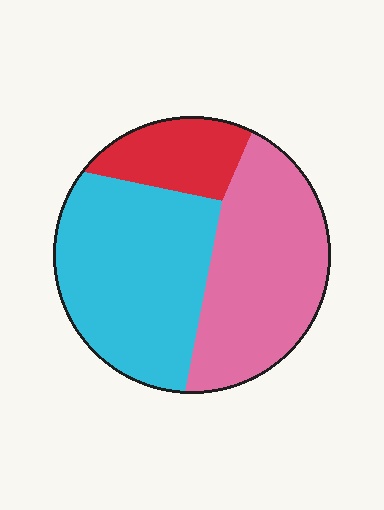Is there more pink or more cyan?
Cyan.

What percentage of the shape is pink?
Pink takes up about two fifths (2/5) of the shape.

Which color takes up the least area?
Red, at roughly 15%.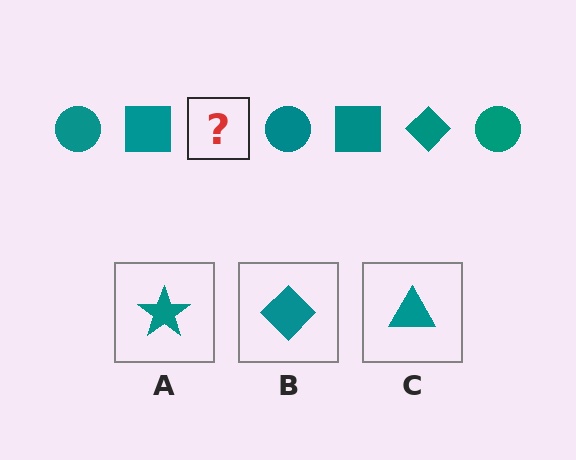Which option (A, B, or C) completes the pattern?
B.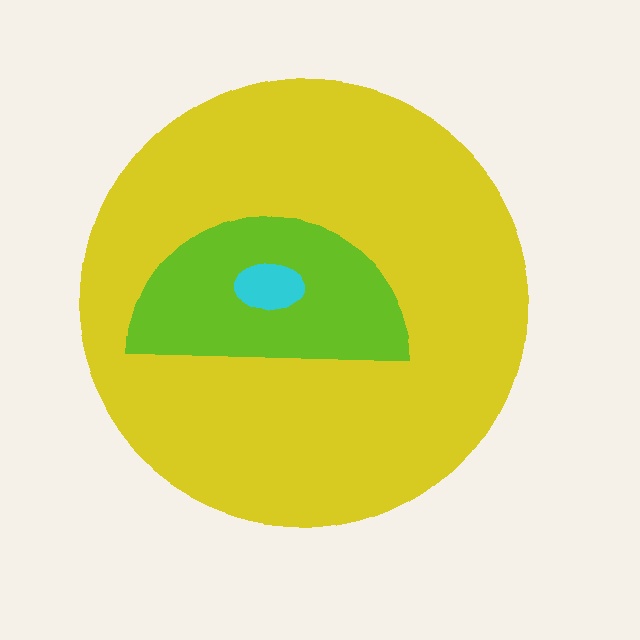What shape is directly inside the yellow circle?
The lime semicircle.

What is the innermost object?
The cyan ellipse.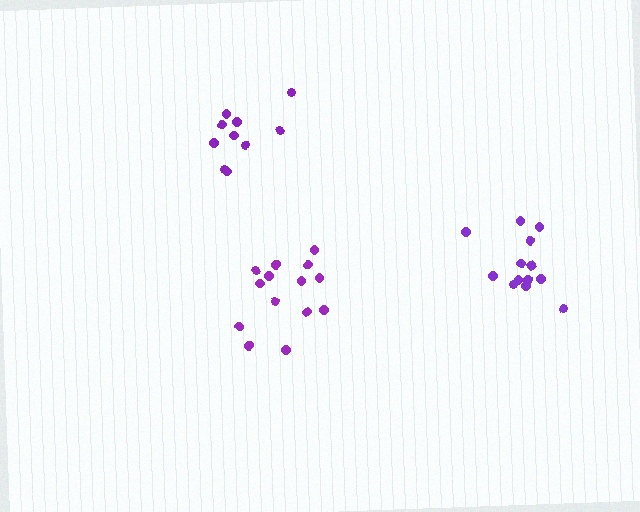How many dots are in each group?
Group 1: 13 dots, Group 2: 14 dots, Group 3: 10 dots (37 total).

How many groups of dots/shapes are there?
There are 3 groups.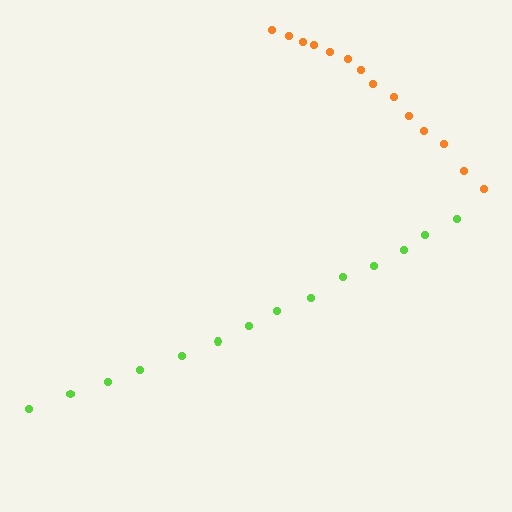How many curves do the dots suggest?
There are 2 distinct paths.